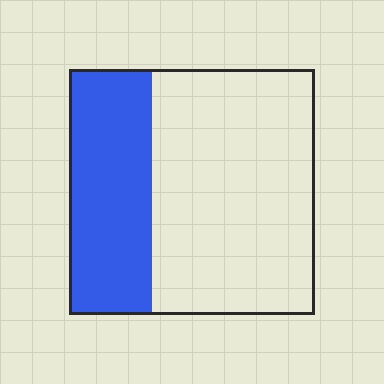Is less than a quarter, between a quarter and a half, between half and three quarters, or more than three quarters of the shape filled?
Between a quarter and a half.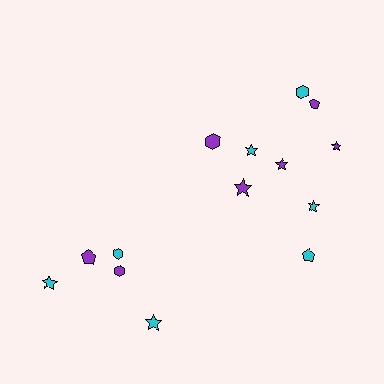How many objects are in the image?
There are 14 objects.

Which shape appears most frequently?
Star, with 7 objects.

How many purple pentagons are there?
There are 2 purple pentagons.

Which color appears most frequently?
Cyan, with 7 objects.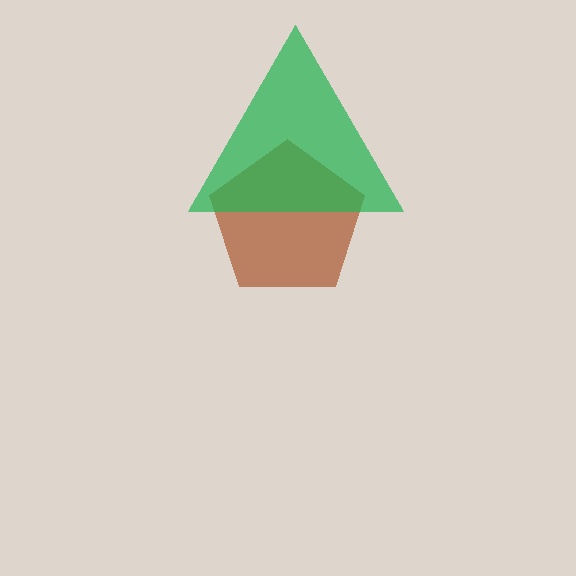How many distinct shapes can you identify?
There are 2 distinct shapes: a brown pentagon, a green triangle.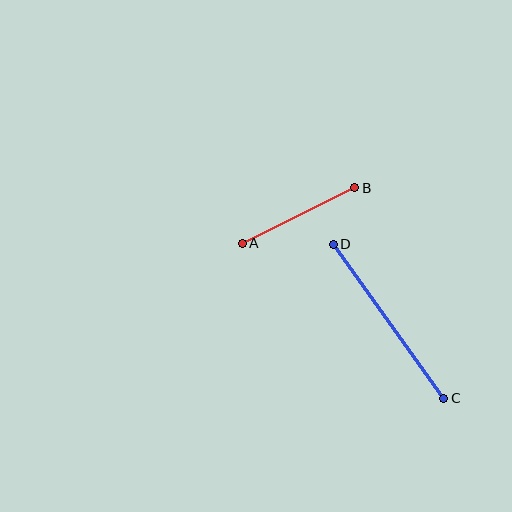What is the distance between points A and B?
The distance is approximately 126 pixels.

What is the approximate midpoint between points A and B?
The midpoint is at approximately (299, 215) pixels.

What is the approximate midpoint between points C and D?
The midpoint is at approximately (389, 321) pixels.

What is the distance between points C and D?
The distance is approximately 189 pixels.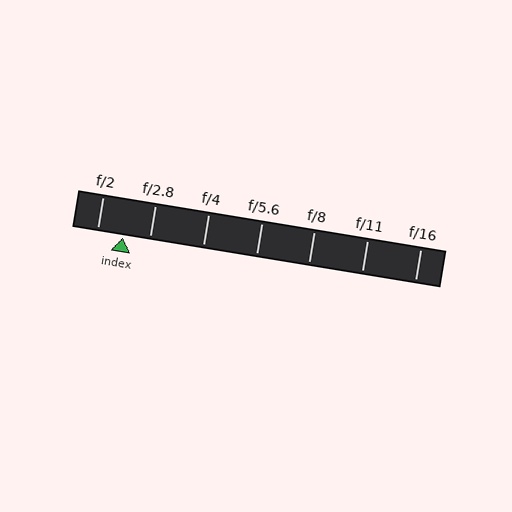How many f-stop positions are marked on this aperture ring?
There are 7 f-stop positions marked.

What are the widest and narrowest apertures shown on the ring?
The widest aperture shown is f/2 and the narrowest is f/16.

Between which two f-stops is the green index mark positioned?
The index mark is between f/2 and f/2.8.